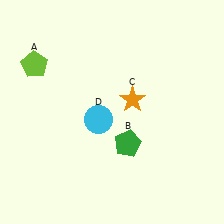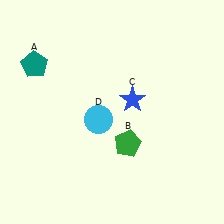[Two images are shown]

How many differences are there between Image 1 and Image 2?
There are 2 differences between the two images.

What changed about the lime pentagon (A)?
In Image 1, A is lime. In Image 2, it changed to teal.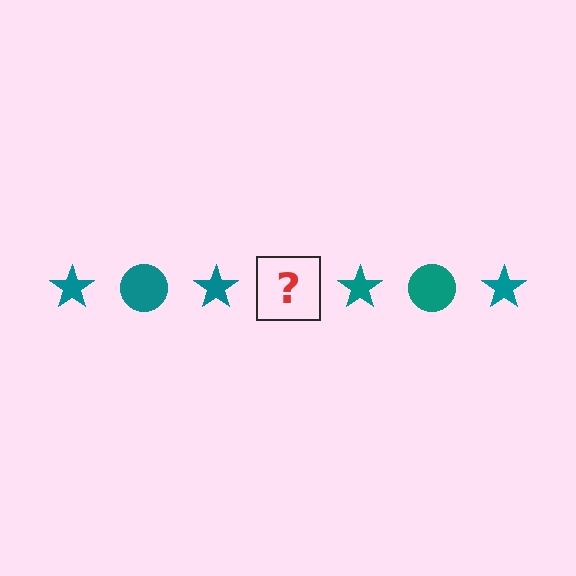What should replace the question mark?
The question mark should be replaced with a teal circle.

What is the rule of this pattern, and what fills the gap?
The rule is that the pattern cycles through star, circle shapes in teal. The gap should be filled with a teal circle.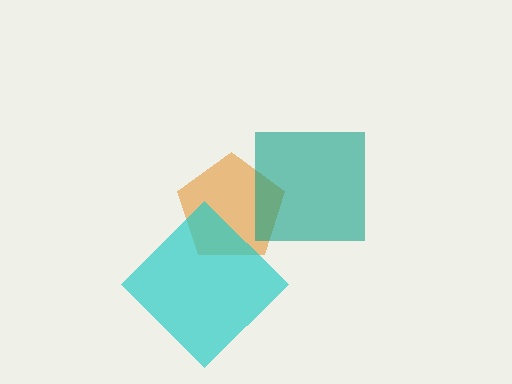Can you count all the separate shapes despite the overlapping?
Yes, there are 3 separate shapes.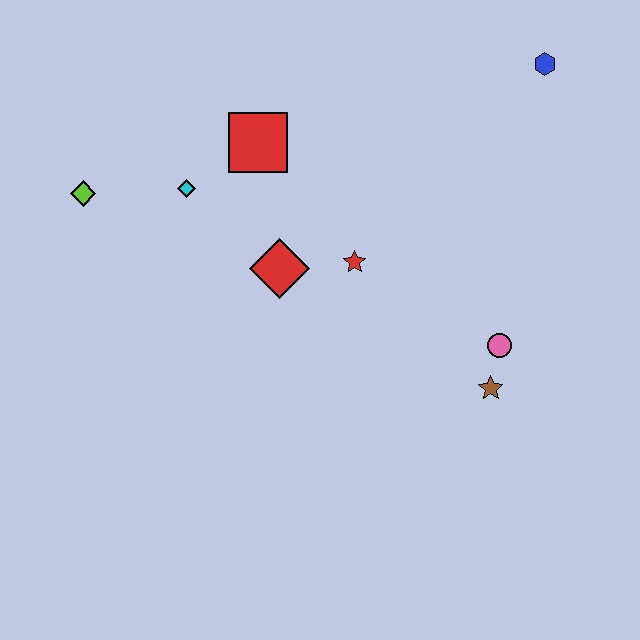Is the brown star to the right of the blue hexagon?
No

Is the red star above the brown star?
Yes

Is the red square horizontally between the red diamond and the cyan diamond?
Yes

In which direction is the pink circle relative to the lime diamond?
The pink circle is to the right of the lime diamond.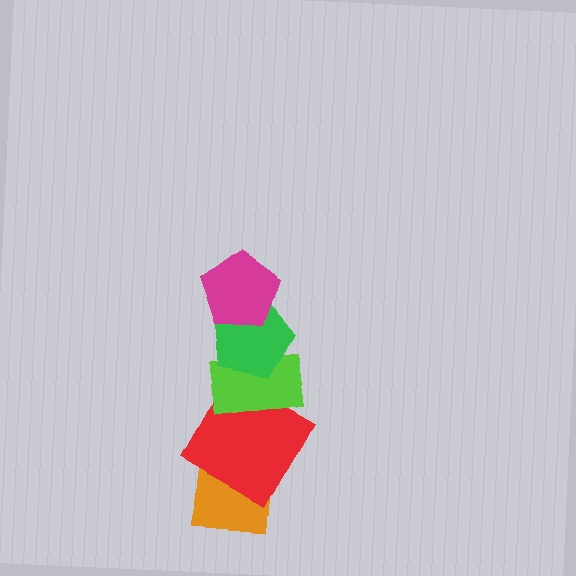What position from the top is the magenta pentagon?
The magenta pentagon is 1st from the top.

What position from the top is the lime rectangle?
The lime rectangle is 3rd from the top.